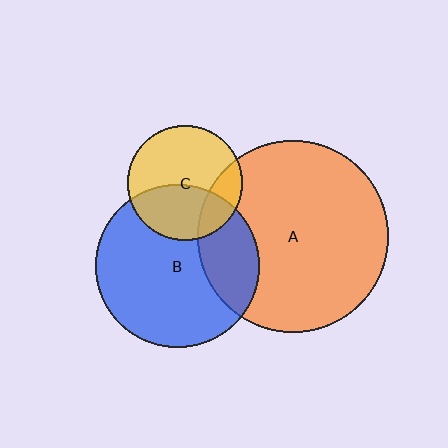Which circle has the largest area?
Circle A (orange).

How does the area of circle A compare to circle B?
Approximately 1.4 times.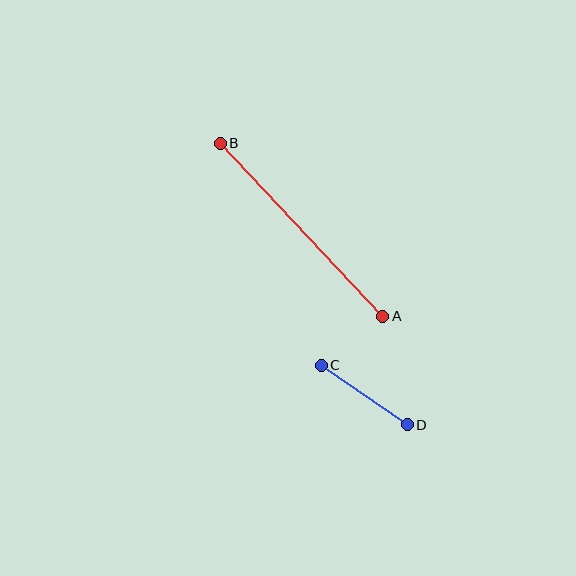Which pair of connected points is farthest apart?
Points A and B are farthest apart.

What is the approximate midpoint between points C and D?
The midpoint is at approximately (364, 395) pixels.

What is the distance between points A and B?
The distance is approximately 237 pixels.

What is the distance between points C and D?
The distance is approximately 105 pixels.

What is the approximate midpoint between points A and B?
The midpoint is at approximately (302, 230) pixels.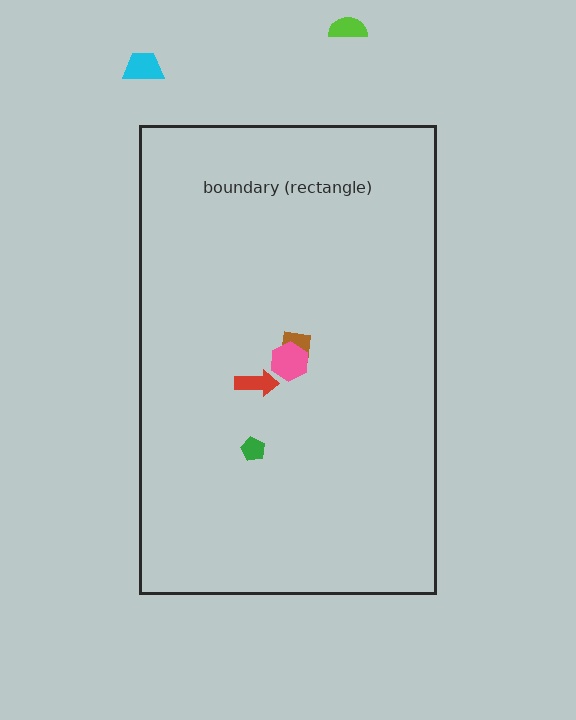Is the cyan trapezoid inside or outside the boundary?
Outside.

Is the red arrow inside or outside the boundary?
Inside.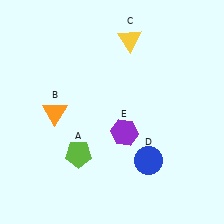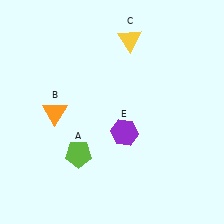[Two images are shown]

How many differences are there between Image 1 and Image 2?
There is 1 difference between the two images.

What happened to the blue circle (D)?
The blue circle (D) was removed in Image 2. It was in the bottom-right area of Image 1.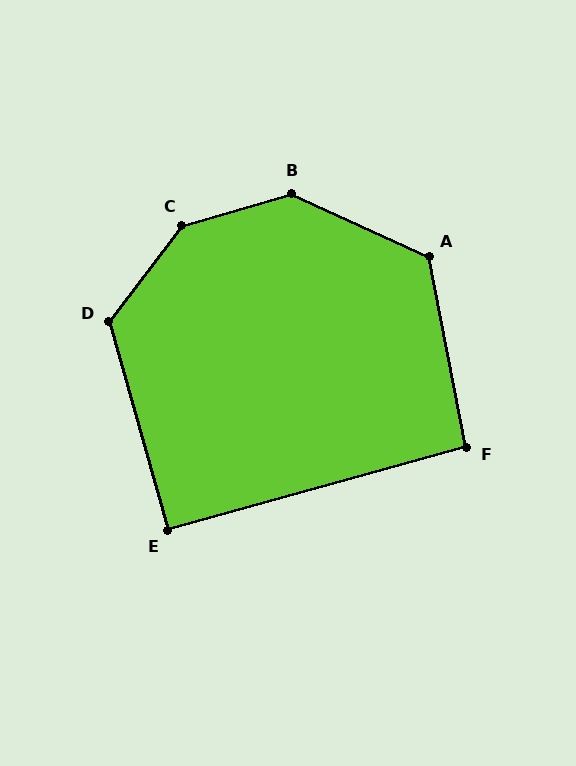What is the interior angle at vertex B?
Approximately 139 degrees (obtuse).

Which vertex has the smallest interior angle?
E, at approximately 91 degrees.